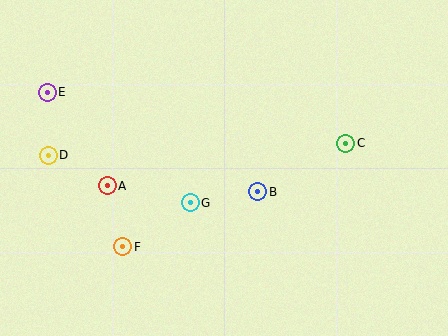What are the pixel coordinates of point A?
Point A is at (107, 186).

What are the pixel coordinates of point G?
Point G is at (190, 203).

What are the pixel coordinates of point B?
Point B is at (258, 192).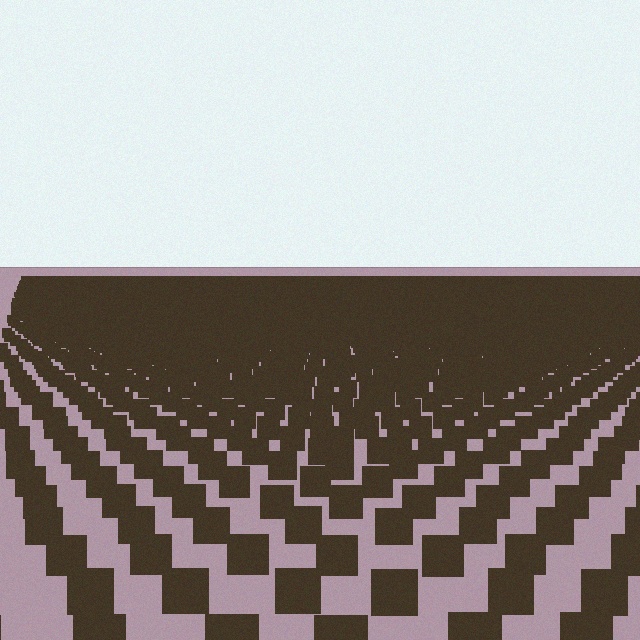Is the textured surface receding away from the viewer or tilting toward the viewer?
The surface is receding away from the viewer. Texture elements get smaller and denser toward the top.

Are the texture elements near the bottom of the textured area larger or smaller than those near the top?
Larger. Near the bottom, elements are closer to the viewer and appear at a bigger on-screen size.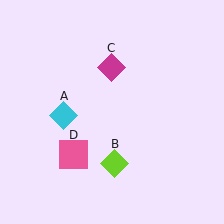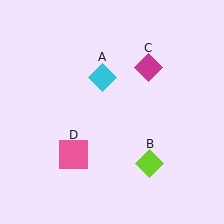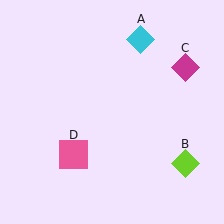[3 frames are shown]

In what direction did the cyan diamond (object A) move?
The cyan diamond (object A) moved up and to the right.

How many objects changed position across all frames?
3 objects changed position: cyan diamond (object A), lime diamond (object B), magenta diamond (object C).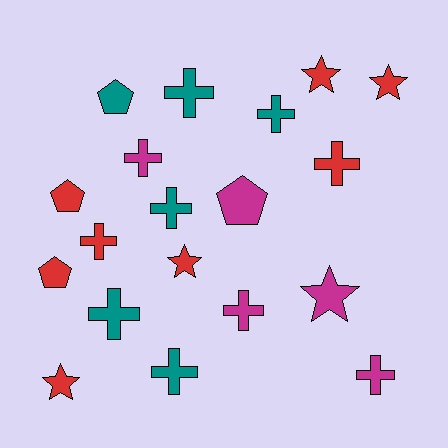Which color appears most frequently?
Red, with 8 objects.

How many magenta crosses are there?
There are 3 magenta crosses.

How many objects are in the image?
There are 19 objects.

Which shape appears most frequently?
Cross, with 10 objects.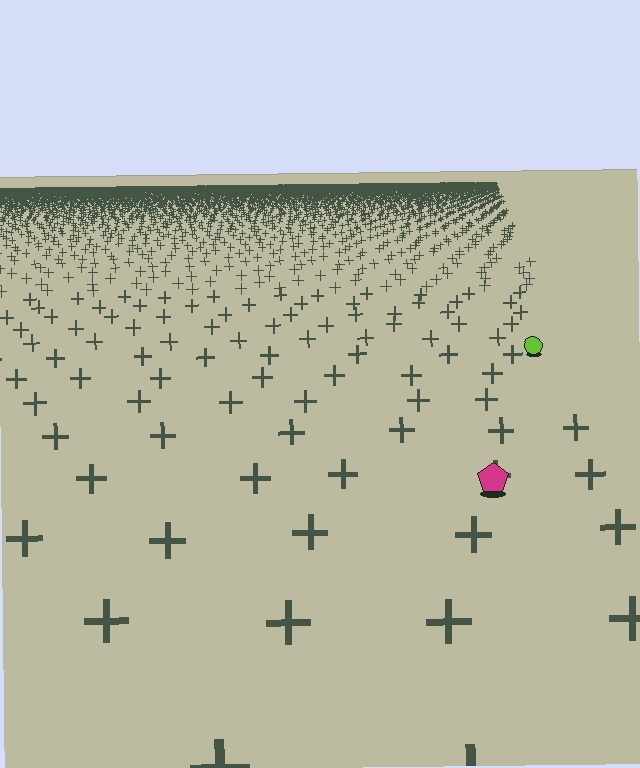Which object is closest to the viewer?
The magenta pentagon is closest. The texture marks near it are larger and more spread out.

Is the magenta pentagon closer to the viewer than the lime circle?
Yes. The magenta pentagon is closer — you can tell from the texture gradient: the ground texture is coarser near it.